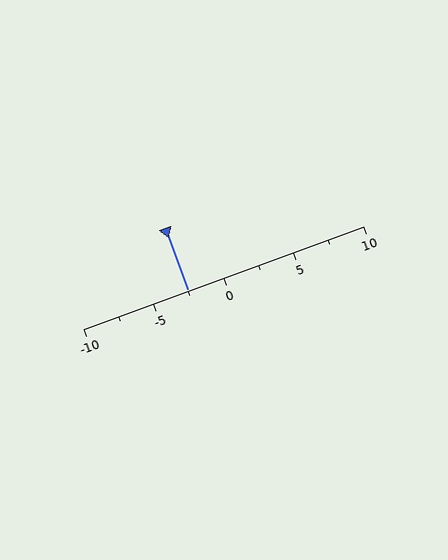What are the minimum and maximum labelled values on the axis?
The axis runs from -10 to 10.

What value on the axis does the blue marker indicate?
The marker indicates approximately -2.5.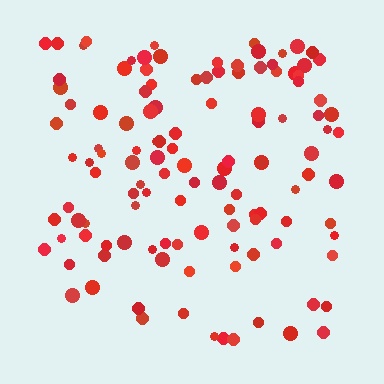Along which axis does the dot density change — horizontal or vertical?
Vertical.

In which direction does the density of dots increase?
From bottom to top, with the top side densest.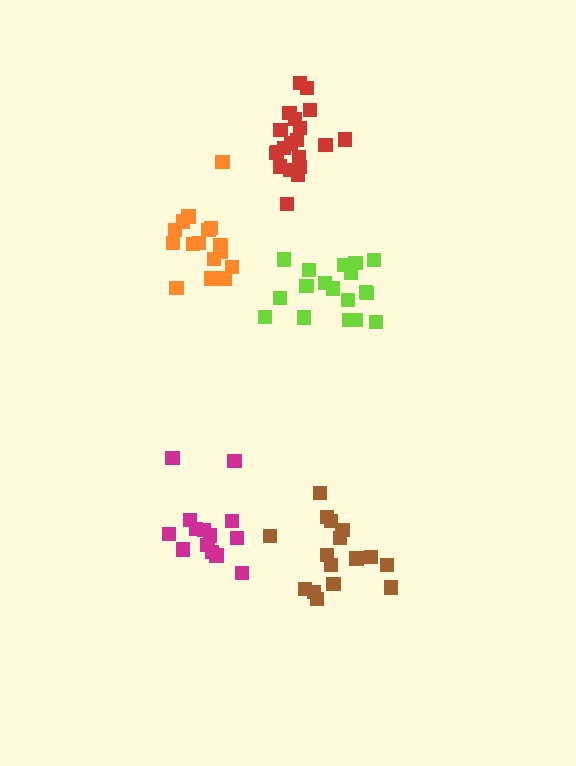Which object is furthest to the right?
The brown cluster is rightmost.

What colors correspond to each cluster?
The clusters are colored: brown, red, orange, magenta, lime.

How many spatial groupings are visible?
There are 5 spatial groupings.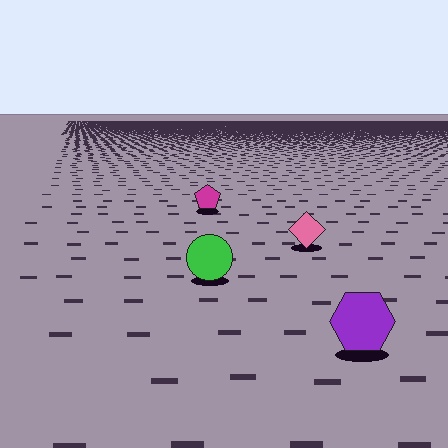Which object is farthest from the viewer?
The magenta pentagon is farthest from the viewer. It appears smaller and the ground texture around it is denser.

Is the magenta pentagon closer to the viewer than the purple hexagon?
No. The purple hexagon is closer — you can tell from the texture gradient: the ground texture is coarser near it.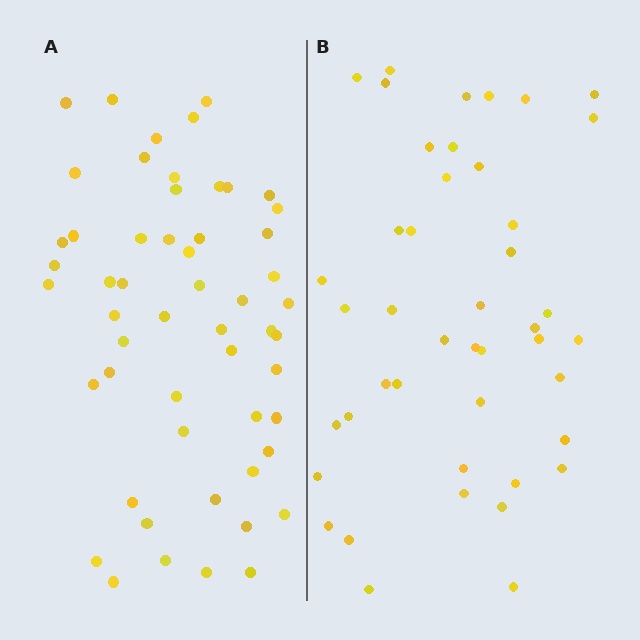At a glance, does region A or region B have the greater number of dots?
Region A (the left region) has more dots.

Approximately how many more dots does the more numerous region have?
Region A has roughly 10 or so more dots than region B.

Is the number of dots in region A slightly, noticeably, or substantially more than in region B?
Region A has only slightly more — the two regions are fairly close. The ratio is roughly 1.2 to 1.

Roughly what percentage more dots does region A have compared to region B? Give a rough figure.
About 25% more.